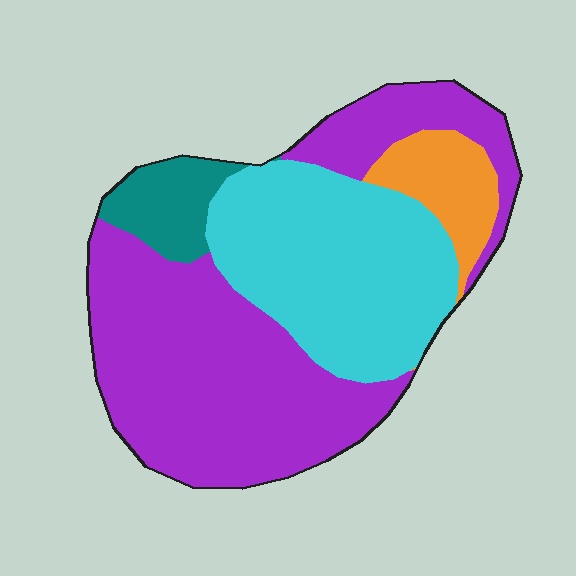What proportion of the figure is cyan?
Cyan covers 32% of the figure.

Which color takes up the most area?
Purple, at roughly 50%.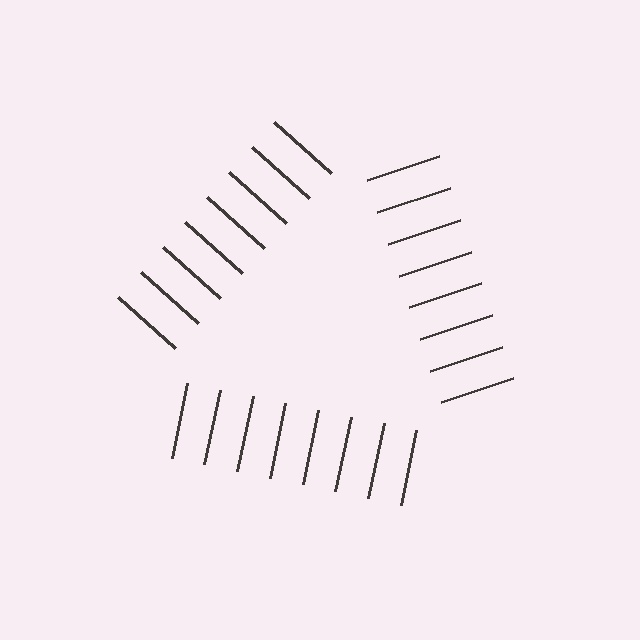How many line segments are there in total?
24 — 8 along each of the 3 edges.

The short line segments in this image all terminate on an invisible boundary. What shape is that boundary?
An illusory triangle — the line segments terminate on its edges but no continuous stroke is drawn.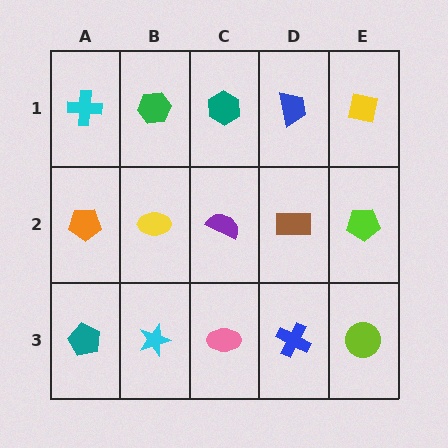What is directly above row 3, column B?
A yellow ellipse.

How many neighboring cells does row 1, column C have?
3.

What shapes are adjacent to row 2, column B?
A green hexagon (row 1, column B), a cyan star (row 3, column B), an orange pentagon (row 2, column A), a purple semicircle (row 2, column C).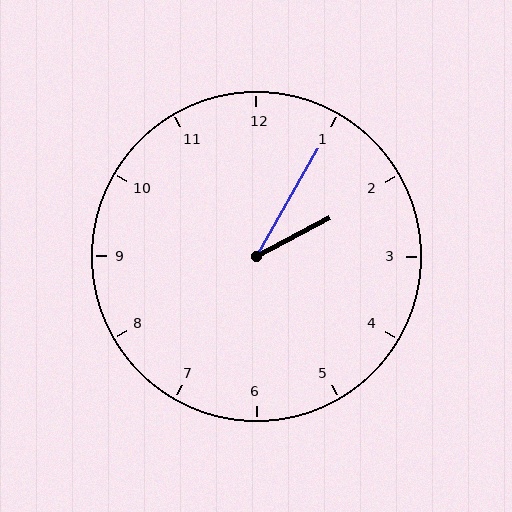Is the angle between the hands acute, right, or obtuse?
It is acute.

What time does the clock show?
2:05.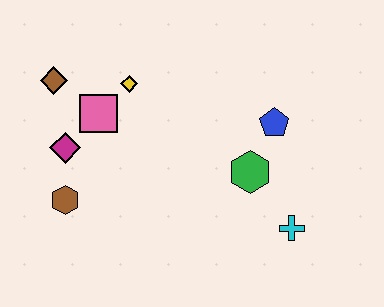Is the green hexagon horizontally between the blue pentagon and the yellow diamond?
Yes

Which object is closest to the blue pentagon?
The green hexagon is closest to the blue pentagon.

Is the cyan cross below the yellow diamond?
Yes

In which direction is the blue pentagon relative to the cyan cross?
The blue pentagon is above the cyan cross.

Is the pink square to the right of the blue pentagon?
No